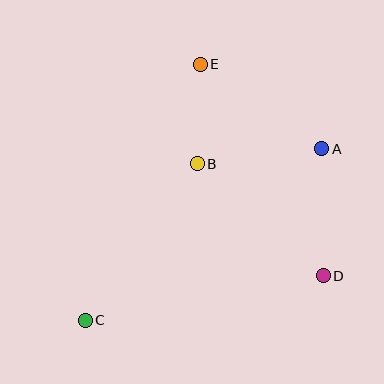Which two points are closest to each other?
Points B and E are closest to each other.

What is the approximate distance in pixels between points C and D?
The distance between C and D is approximately 242 pixels.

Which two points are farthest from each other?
Points A and C are farthest from each other.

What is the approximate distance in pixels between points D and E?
The distance between D and E is approximately 245 pixels.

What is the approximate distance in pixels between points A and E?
The distance between A and E is approximately 148 pixels.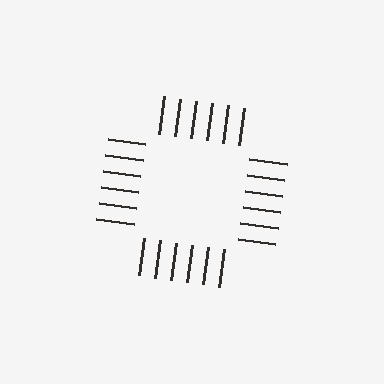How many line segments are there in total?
24 — 6 along each of the 4 edges.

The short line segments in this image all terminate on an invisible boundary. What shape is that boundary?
An illusory square — the line segments terminate on its edges but no continuous stroke is drawn.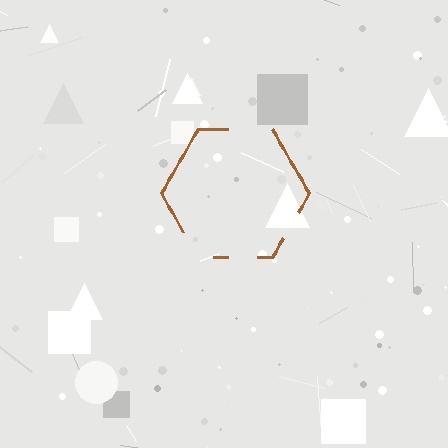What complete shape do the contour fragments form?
The contour fragments form a hexagon.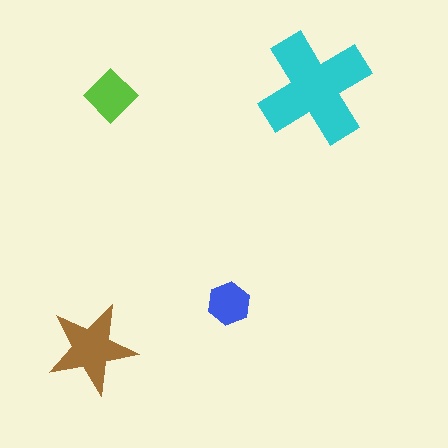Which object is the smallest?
The blue hexagon.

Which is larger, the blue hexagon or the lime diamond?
The lime diamond.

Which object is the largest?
The cyan cross.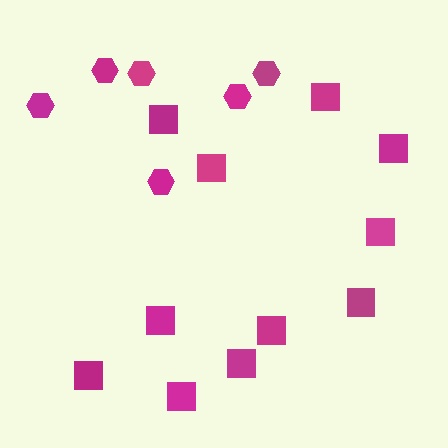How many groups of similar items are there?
There are 2 groups: one group of squares (11) and one group of hexagons (6).